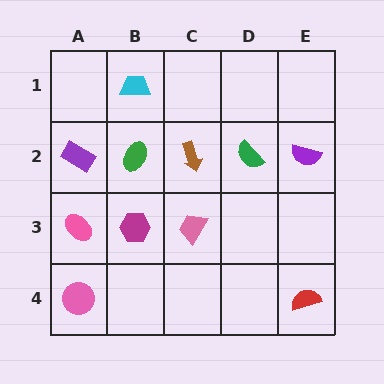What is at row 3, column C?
A pink trapezoid.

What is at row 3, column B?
A magenta hexagon.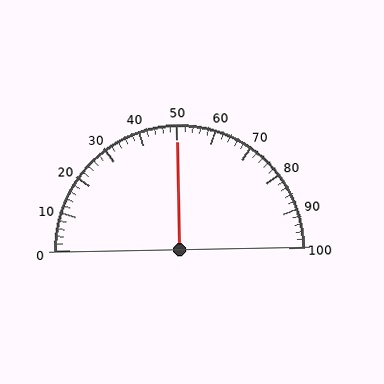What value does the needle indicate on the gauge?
The needle indicates approximately 50.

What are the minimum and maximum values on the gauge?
The gauge ranges from 0 to 100.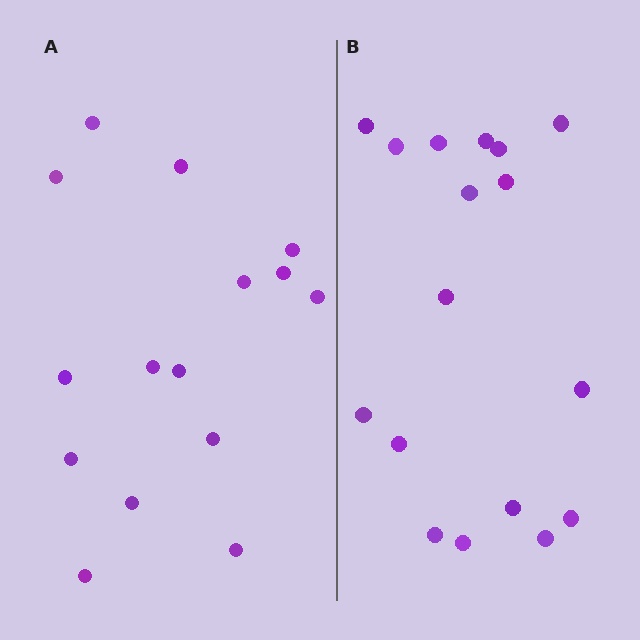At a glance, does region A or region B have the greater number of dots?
Region B (the right region) has more dots.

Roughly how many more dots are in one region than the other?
Region B has just a few more — roughly 2 or 3 more dots than region A.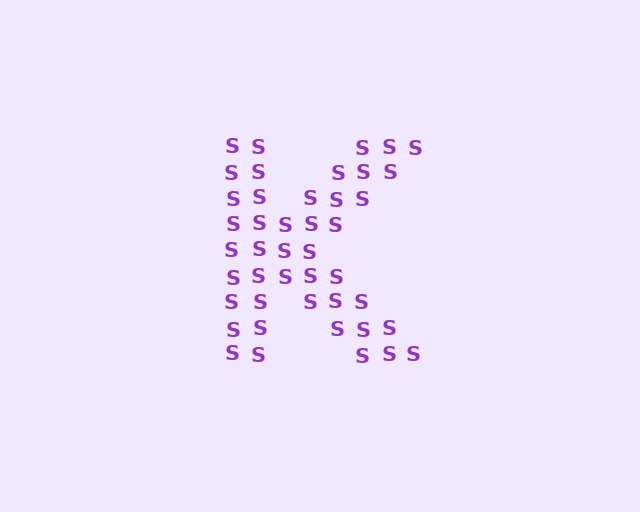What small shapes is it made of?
It is made of small letter S's.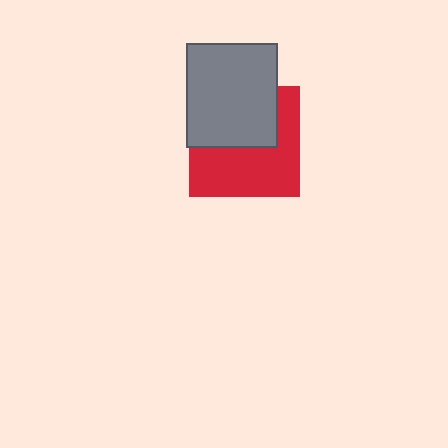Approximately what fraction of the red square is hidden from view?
Roughly 44% of the red square is hidden behind the gray rectangle.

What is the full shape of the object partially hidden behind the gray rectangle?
The partially hidden object is a red square.